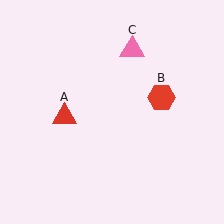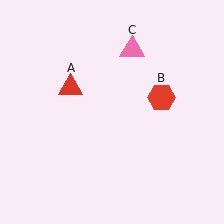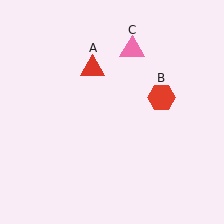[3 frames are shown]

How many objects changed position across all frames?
1 object changed position: red triangle (object A).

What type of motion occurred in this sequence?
The red triangle (object A) rotated clockwise around the center of the scene.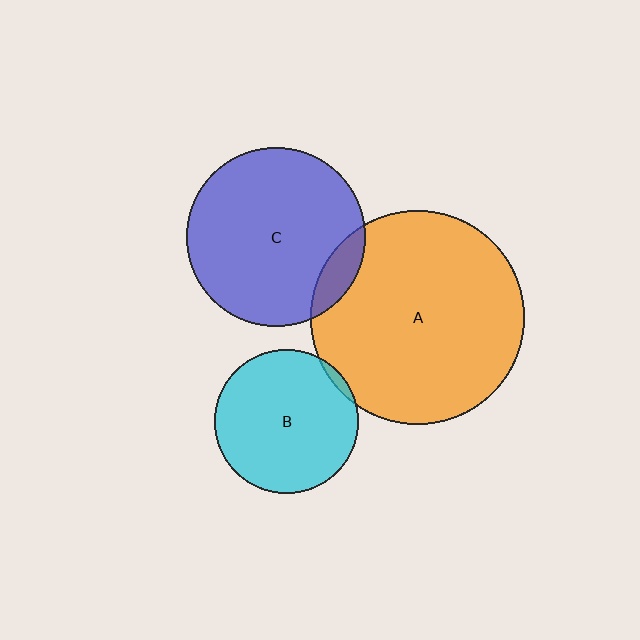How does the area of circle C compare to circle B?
Approximately 1.5 times.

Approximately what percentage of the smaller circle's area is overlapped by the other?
Approximately 10%.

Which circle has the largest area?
Circle A (orange).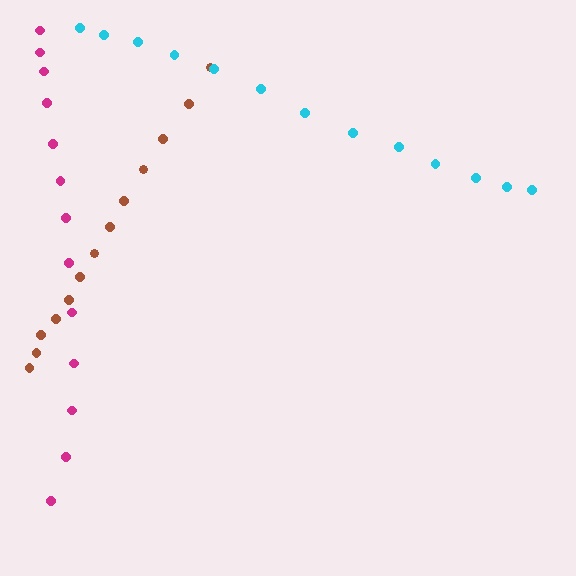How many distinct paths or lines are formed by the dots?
There are 3 distinct paths.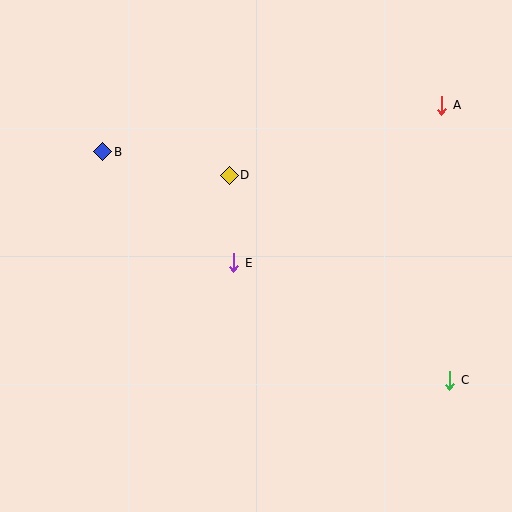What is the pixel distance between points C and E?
The distance between C and E is 246 pixels.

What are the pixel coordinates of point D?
Point D is at (229, 175).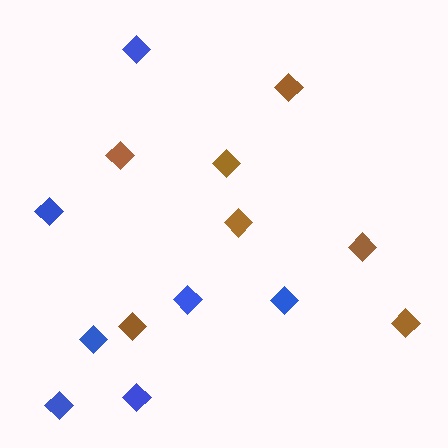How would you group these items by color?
There are 2 groups: one group of blue diamonds (7) and one group of brown diamonds (7).